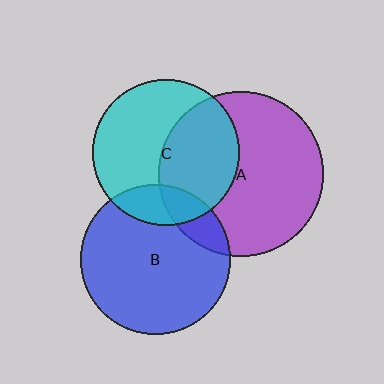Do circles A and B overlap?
Yes.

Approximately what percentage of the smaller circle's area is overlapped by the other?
Approximately 15%.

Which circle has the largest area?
Circle A (purple).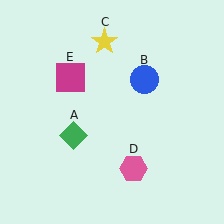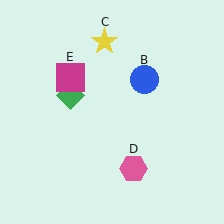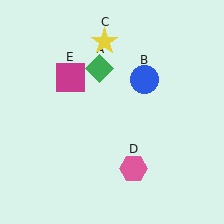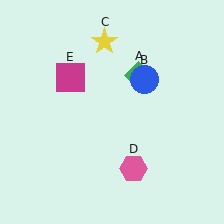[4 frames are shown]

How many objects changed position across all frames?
1 object changed position: green diamond (object A).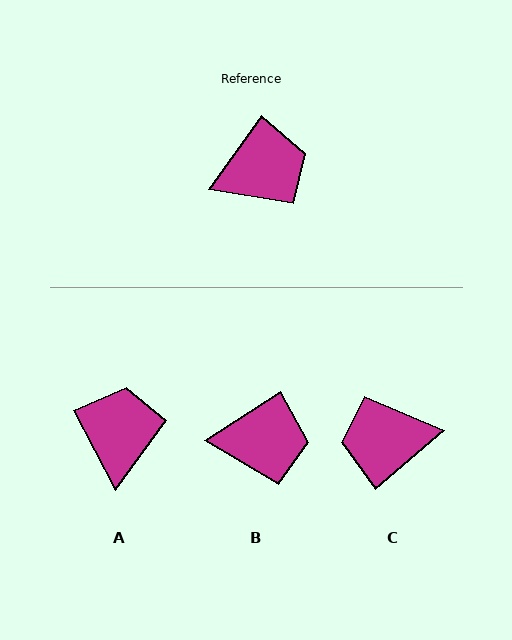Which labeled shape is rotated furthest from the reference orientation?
C, about 167 degrees away.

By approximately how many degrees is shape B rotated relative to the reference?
Approximately 21 degrees clockwise.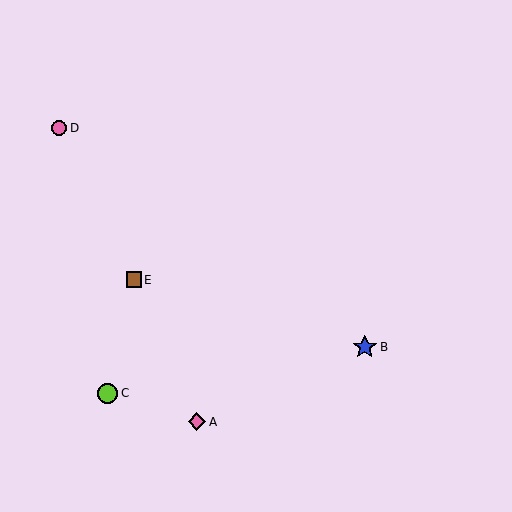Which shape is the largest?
The blue star (labeled B) is the largest.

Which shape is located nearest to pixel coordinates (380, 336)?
The blue star (labeled B) at (365, 347) is nearest to that location.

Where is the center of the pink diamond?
The center of the pink diamond is at (197, 422).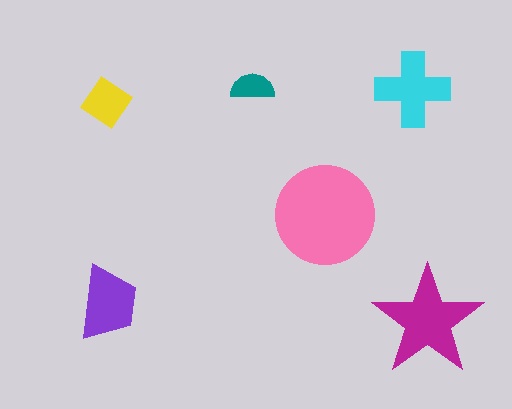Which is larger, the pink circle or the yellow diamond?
The pink circle.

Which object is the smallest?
The teal semicircle.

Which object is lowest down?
The magenta star is bottommost.